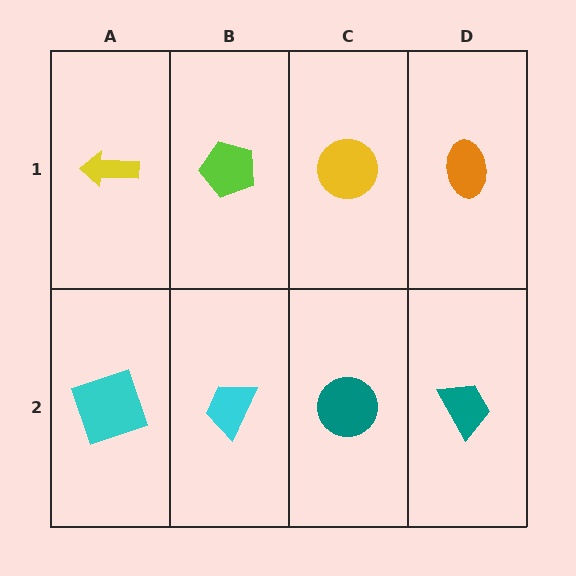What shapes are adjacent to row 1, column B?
A cyan trapezoid (row 2, column B), a yellow arrow (row 1, column A), a yellow circle (row 1, column C).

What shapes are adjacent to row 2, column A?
A yellow arrow (row 1, column A), a cyan trapezoid (row 2, column B).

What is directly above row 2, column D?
An orange ellipse.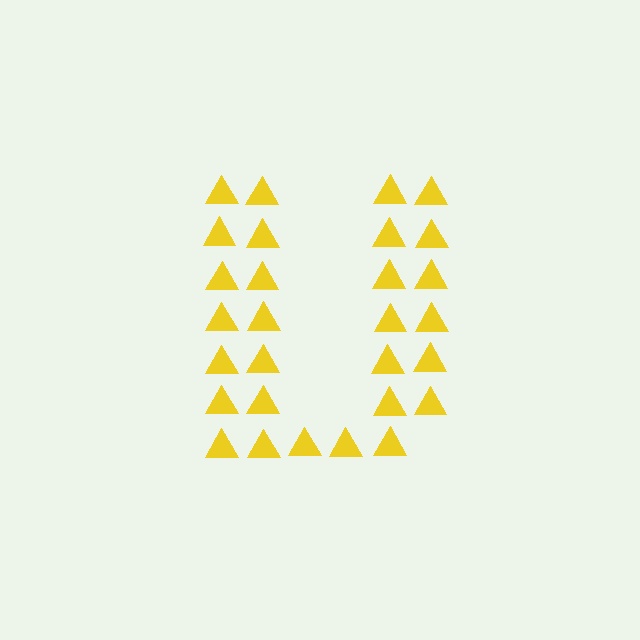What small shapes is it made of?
It is made of small triangles.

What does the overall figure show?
The overall figure shows the letter U.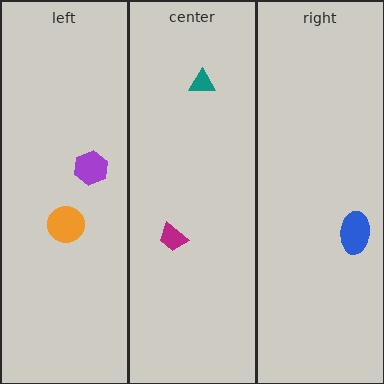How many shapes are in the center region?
2.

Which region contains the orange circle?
The left region.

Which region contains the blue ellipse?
The right region.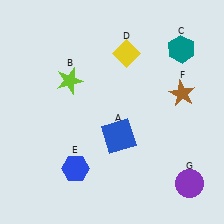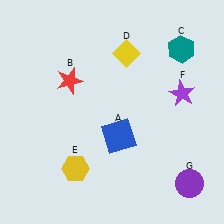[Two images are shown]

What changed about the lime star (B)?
In Image 1, B is lime. In Image 2, it changed to red.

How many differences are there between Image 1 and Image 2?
There are 3 differences between the two images.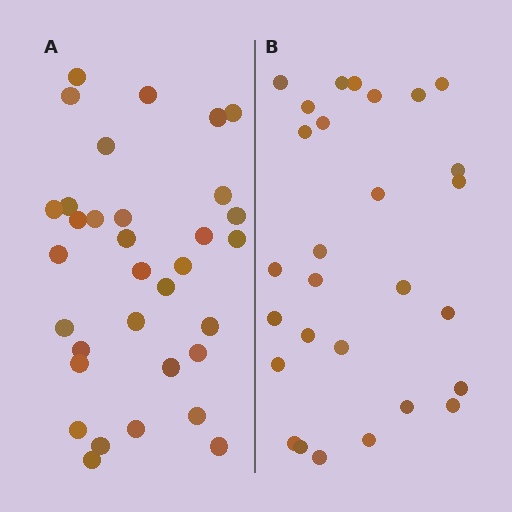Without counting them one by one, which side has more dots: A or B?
Region A (the left region) has more dots.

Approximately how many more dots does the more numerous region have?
Region A has about 5 more dots than region B.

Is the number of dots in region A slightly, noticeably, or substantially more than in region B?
Region A has only slightly more — the two regions are fairly close. The ratio is roughly 1.2 to 1.